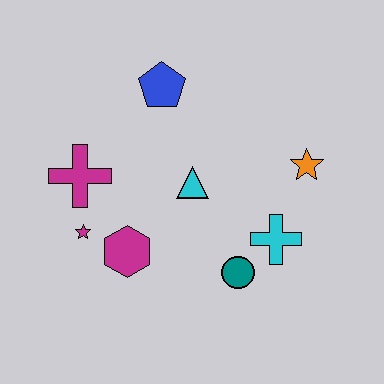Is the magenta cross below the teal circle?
No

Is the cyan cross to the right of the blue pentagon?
Yes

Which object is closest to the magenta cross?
The magenta star is closest to the magenta cross.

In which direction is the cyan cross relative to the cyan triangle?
The cyan cross is to the right of the cyan triangle.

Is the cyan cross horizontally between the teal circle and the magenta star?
No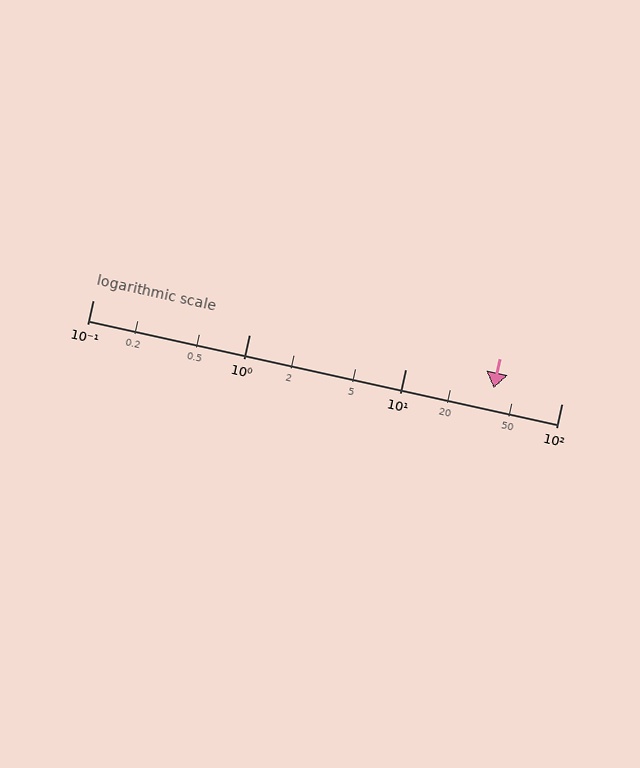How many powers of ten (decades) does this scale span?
The scale spans 3 decades, from 0.1 to 100.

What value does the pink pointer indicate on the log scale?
The pointer indicates approximately 37.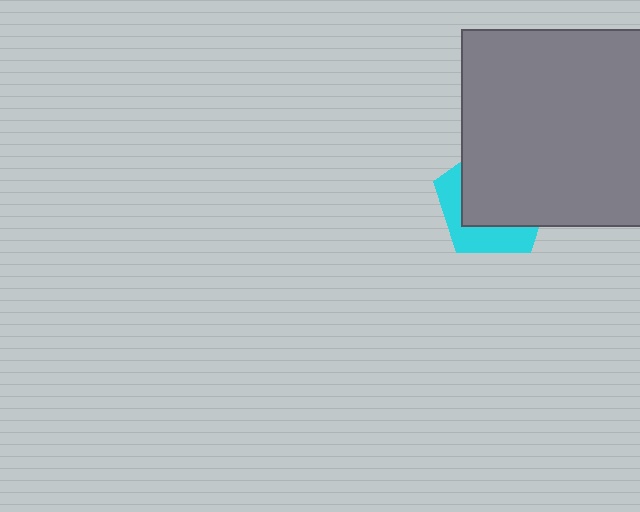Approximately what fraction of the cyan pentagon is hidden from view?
Roughly 65% of the cyan pentagon is hidden behind the gray rectangle.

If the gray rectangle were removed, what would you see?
You would see the complete cyan pentagon.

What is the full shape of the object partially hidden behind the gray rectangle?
The partially hidden object is a cyan pentagon.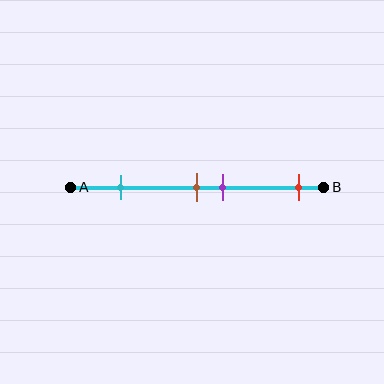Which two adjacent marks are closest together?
The brown and purple marks are the closest adjacent pair.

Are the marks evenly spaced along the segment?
No, the marks are not evenly spaced.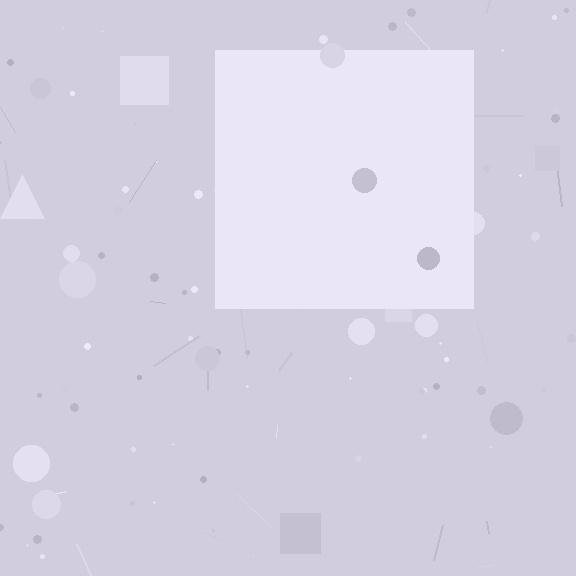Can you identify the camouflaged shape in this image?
The camouflaged shape is a square.